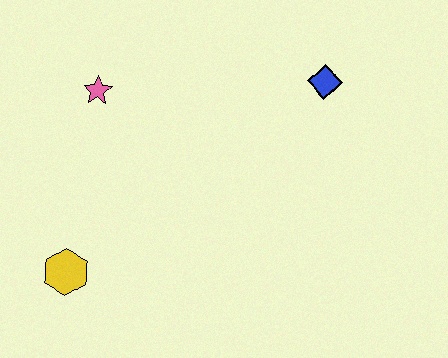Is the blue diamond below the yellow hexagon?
No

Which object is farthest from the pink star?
The blue diamond is farthest from the pink star.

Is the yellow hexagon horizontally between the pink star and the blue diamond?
No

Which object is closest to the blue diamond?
The pink star is closest to the blue diamond.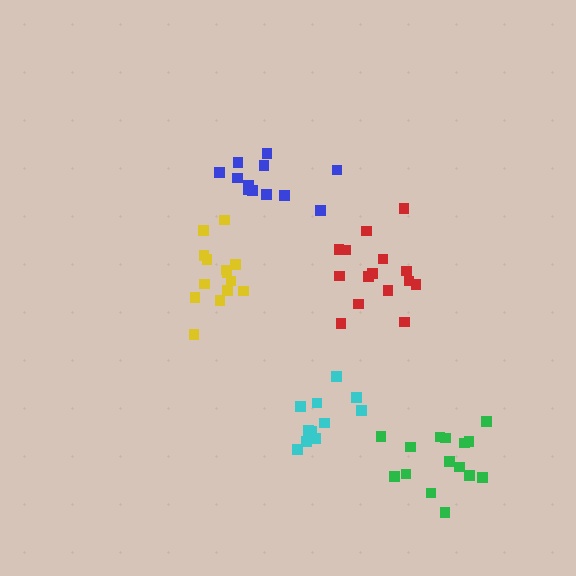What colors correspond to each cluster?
The clusters are colored: cyan, red, blue, yellow, green.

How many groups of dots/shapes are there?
There are 5 groups.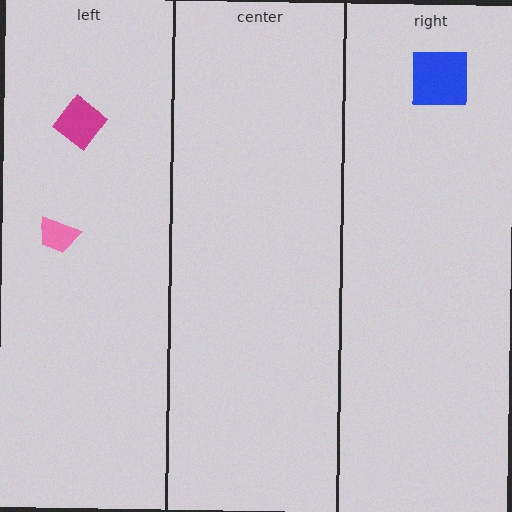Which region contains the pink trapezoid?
The left region.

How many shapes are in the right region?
1.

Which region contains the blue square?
The right region.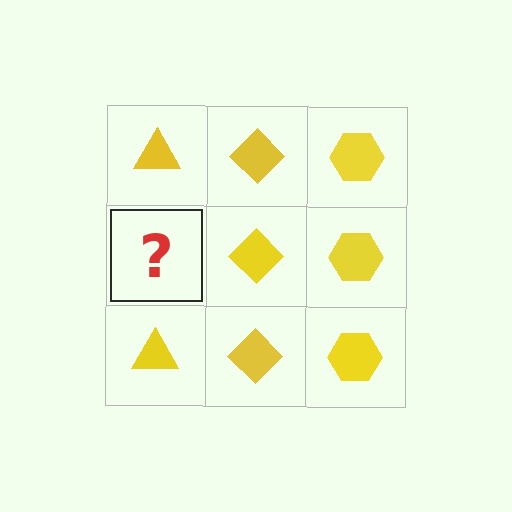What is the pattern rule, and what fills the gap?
The rule is that each column has a consistent shape. The gap should be filled with a yellow triangle.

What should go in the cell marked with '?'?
The missing cell should contain a yellow triangle.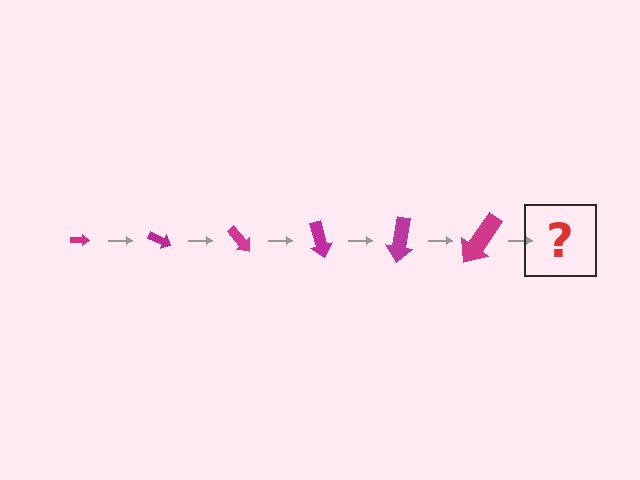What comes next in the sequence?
The next element should be an arrow, larger than the previous one and rotated 150 degrees from the start.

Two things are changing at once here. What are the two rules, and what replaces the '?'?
The two rules are that the arrow grows larger each step and it rotates 25 degrees each step. The '?' should be an arrow, larger than the previous one and rotated 150 degrees from the start.